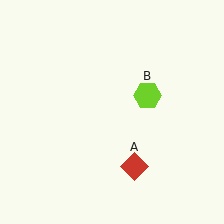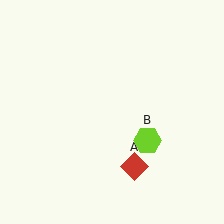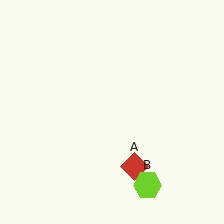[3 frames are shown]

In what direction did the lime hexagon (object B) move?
The lime hexagon (object B) moved down.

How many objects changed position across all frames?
1 object changed position: lime hexagon (object B).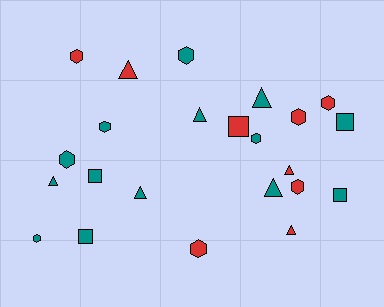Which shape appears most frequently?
Hexagon, with 10 objects.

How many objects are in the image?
There are 23 objects.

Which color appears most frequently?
Teal, with 14 objects.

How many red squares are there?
There is 1 red square.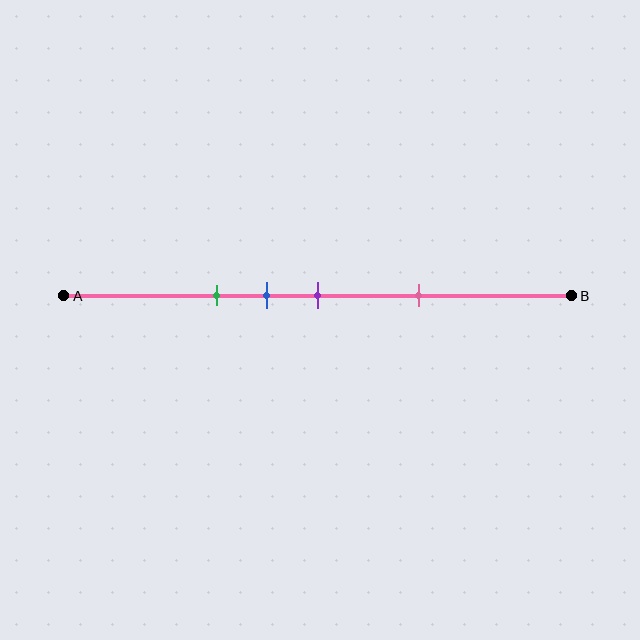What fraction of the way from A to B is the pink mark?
The pink mark is approximately 70% (0.7) of the way from A to B.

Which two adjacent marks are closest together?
The blue and purple marks are the closest adjacent pair.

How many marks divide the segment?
There are 4 marks dividing the segment.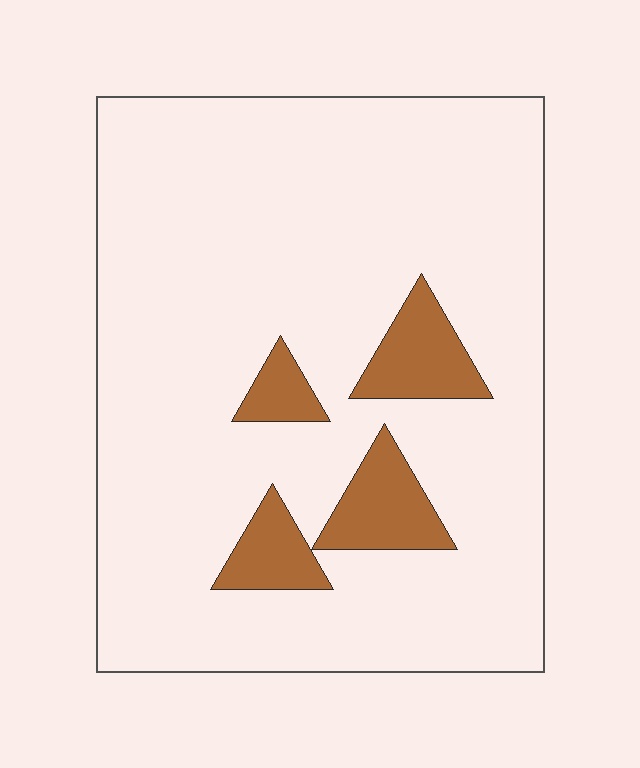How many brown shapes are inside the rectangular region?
4.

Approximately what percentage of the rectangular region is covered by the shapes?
Approximately 10%.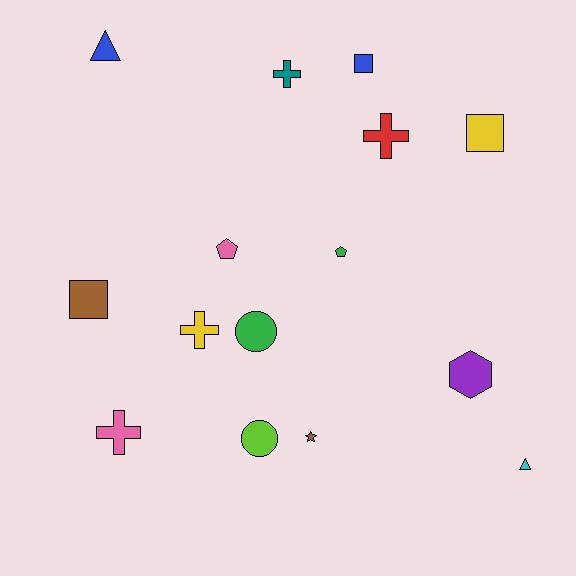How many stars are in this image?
There is 1 star.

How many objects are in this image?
There are 15 objects.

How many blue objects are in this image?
There are 2 blue objects.